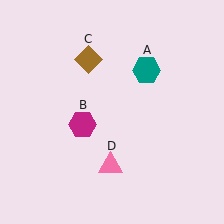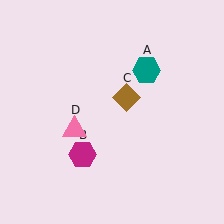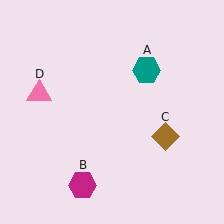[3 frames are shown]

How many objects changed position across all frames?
3 objects changed position: magenta hexagon (object B), brown diamond (object C), pink triangle (object D).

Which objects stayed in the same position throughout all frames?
Teal hexagon (object A) remained stationary.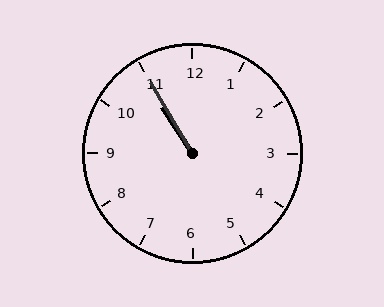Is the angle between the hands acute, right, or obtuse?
It is acute.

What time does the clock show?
10:55.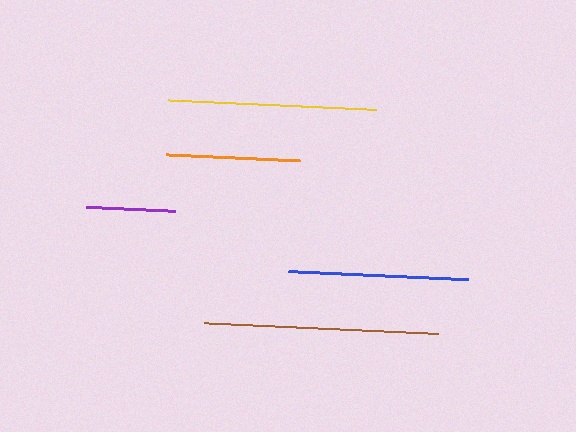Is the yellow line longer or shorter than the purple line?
The yellow line is longer than the purple line.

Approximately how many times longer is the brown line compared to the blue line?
The brown line is approximately 1.3 times the length of the blue line.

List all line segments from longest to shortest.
From longest to shortest: brown, yellow, blue, orange, purple.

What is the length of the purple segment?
The purple segment is approximately 89 pixels long.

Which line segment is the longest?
The brown line is the longest at approximately 234 pixels.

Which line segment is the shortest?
The purple line is the shortest at approximately 89 pixels.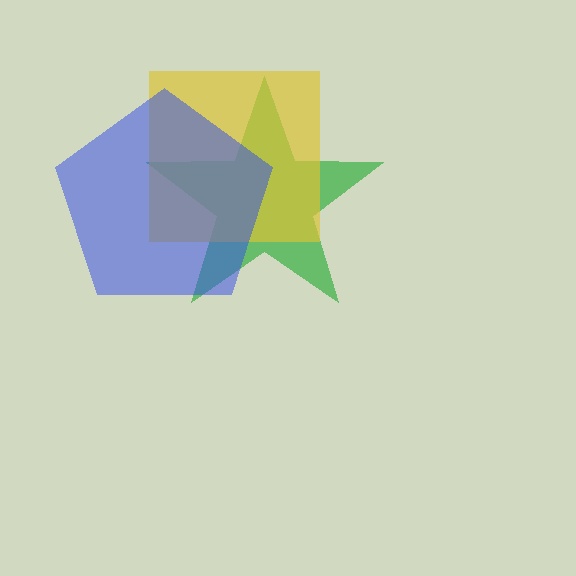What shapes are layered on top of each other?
The layered shapes are: a green star, a yellow square, a blue pentagon.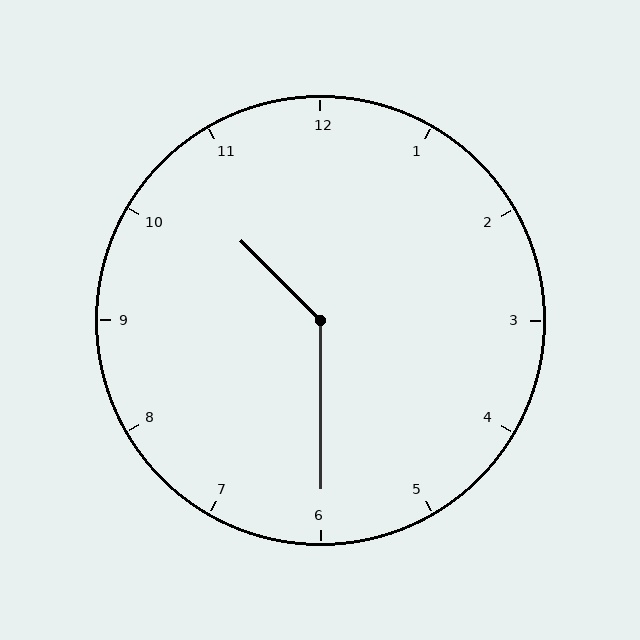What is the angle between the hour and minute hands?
Approximately 135 degrees.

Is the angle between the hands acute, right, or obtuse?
It is obtuse.